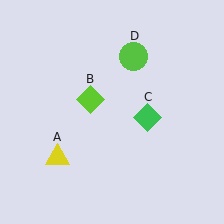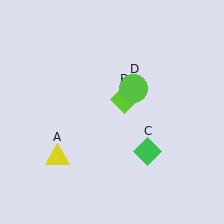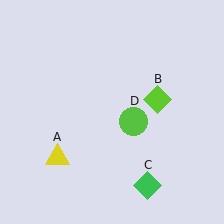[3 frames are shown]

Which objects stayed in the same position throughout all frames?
Yellow triangle (object A) remained stationary.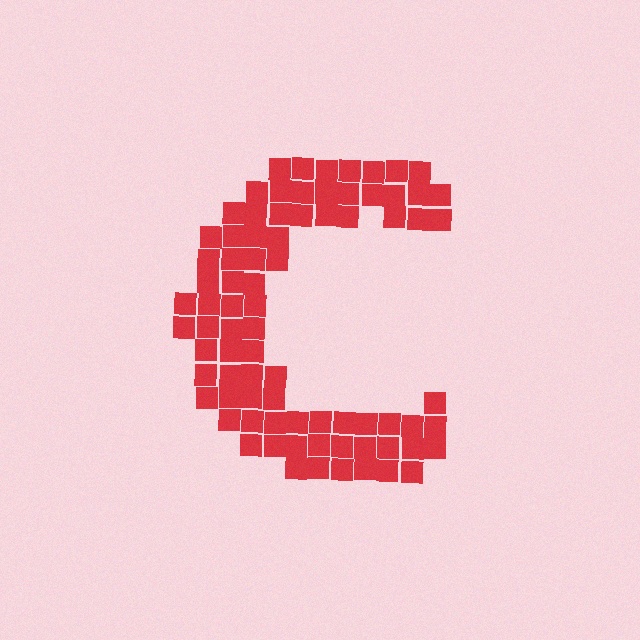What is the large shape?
The large shape is the letter C.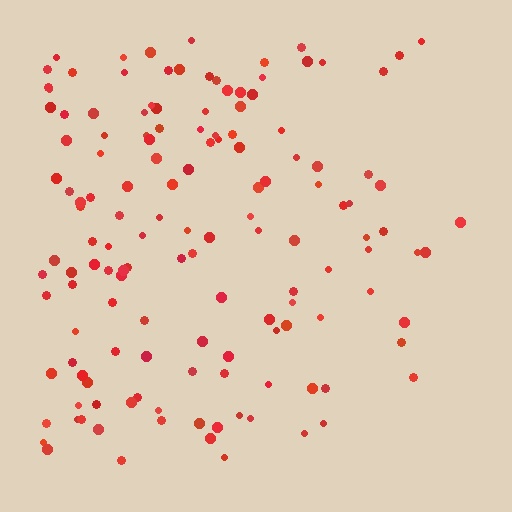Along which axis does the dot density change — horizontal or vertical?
Horizontal.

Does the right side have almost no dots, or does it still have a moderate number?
Still a moderate number, just noticeably fewer than the left.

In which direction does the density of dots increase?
From right to left, with the left side densest.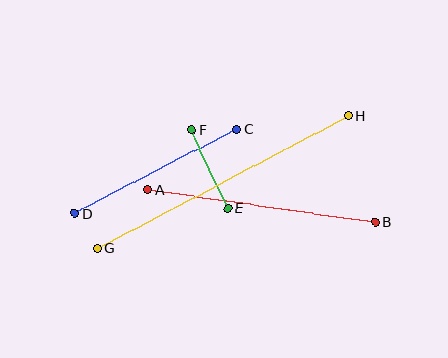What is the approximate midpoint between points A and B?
The midpoint is at approximately (262, 206) pixels.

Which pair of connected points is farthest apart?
Points G and H are farthest apart.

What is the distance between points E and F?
The distance is approximately 86 pixels.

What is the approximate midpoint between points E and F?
The midpoint is at approximately (210, 169) pixels.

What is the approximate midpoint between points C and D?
The midpoint is at approximately (156, 172) pixels.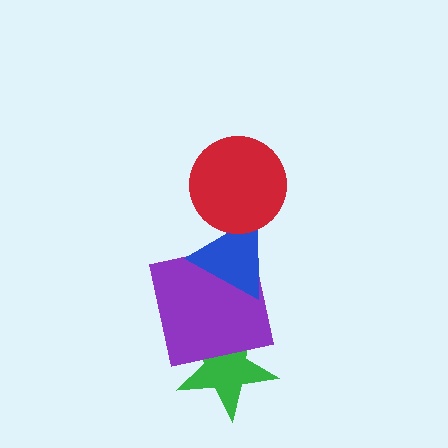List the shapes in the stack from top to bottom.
From top to bottom: the red circle, the blue triangle, the purple square, the green star.